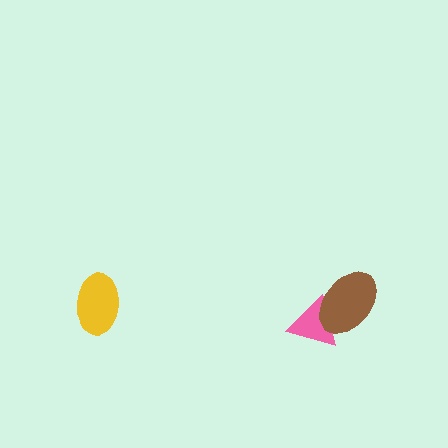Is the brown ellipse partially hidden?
No, no other shape covers it.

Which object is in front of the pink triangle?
The brown ellipse is in front of the pink triangle.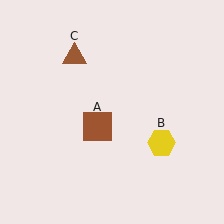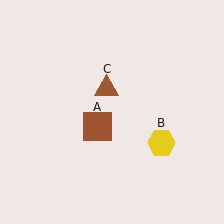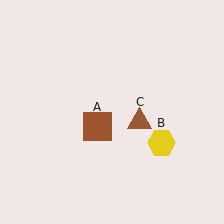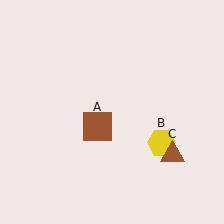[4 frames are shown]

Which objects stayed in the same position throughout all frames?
Brown square (object A) and yellow hexagon (object B) remained stationary.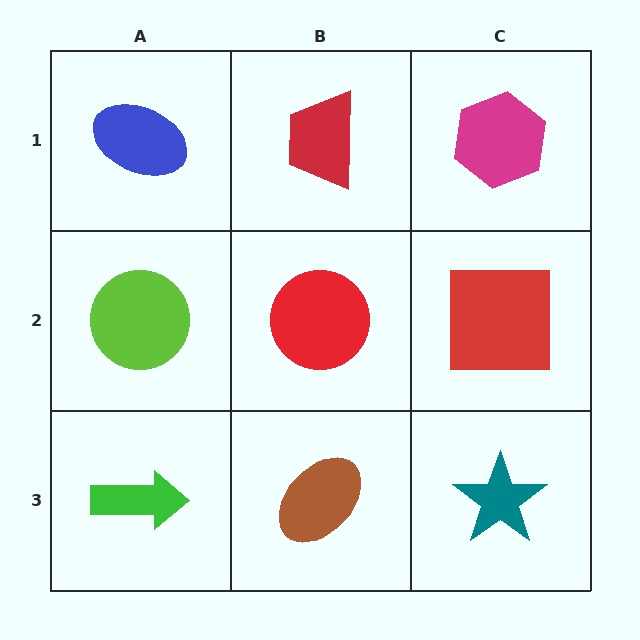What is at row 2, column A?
A lime circle.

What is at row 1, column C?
A magenta hexagon.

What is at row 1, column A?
A blue ellipse.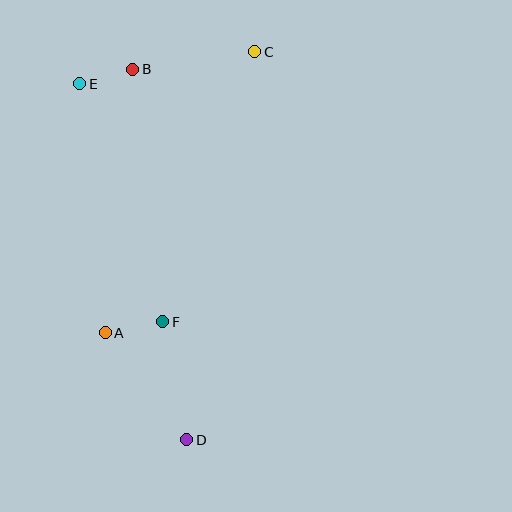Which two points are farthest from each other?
Points C and D are farthest from each other.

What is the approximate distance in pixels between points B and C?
The distance between B and C is approximately 123 pixels.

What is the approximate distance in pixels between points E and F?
The distance between E and F is approximately 252 pixels.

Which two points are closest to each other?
Points B and E are closest to each other.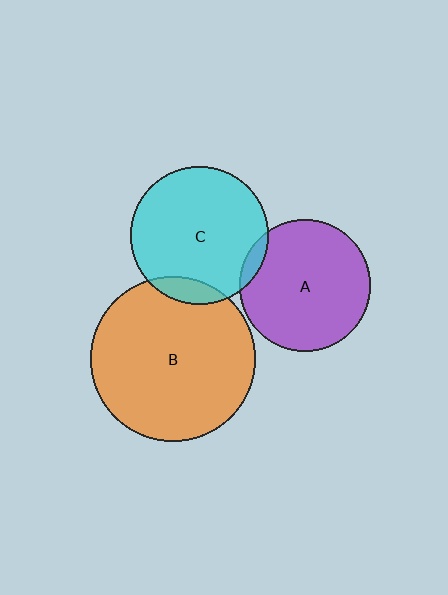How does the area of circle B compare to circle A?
Approximately 1.6 times.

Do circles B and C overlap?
Yes.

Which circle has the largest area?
Circle B (orange).